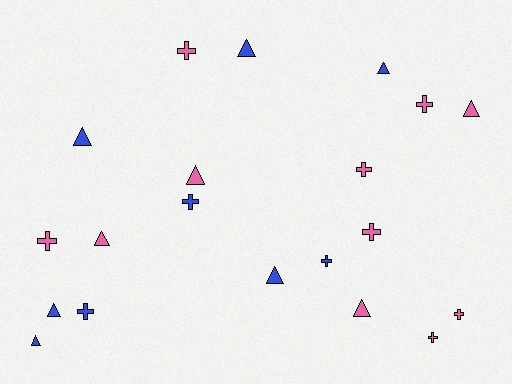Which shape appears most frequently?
Cross, with 10 objects.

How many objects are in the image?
There are 20 objects.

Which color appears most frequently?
Pink, with 11 objects.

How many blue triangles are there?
There are 6 blue triangles.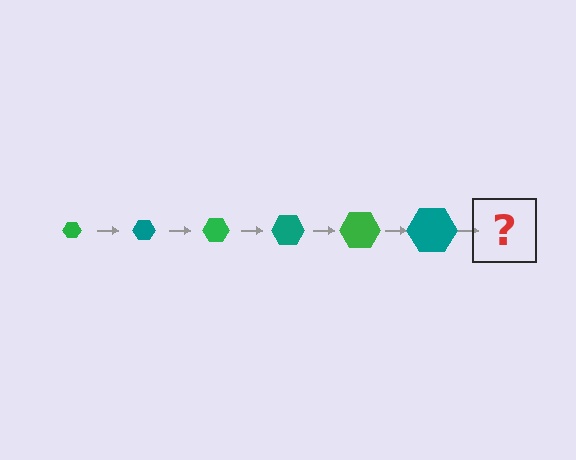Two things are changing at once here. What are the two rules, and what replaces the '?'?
The two rules are that the hexagon grows larger each step and the color cycles through green and teal. The '?' should be a green hexagon, larger than the previous one.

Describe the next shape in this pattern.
It should be a green hexagon, larger than the previous one.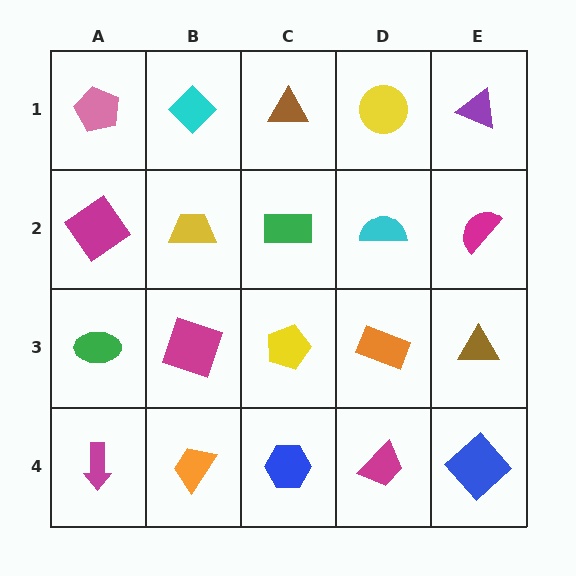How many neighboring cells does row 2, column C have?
4.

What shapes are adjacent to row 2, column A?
A pink pentagon (row 1, column A), a green ellipse (row 3, column A), a yellow trapezoid (row 2, column B).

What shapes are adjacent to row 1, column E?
A magenta semicircle (row 2, column E), a yellow circle (row 1, column D).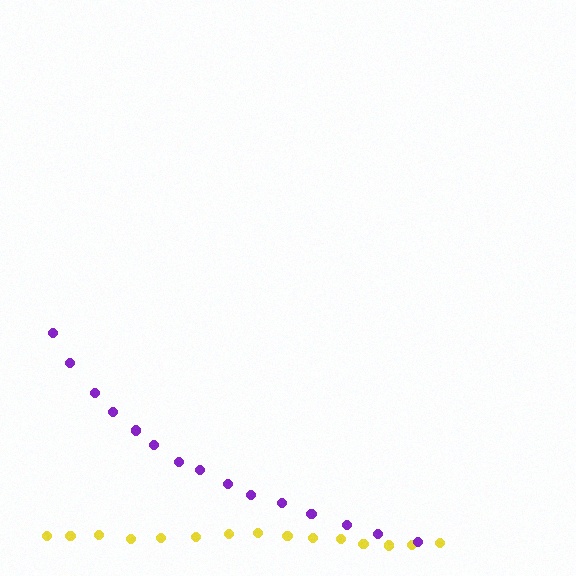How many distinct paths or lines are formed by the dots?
There are 2 distinct paths.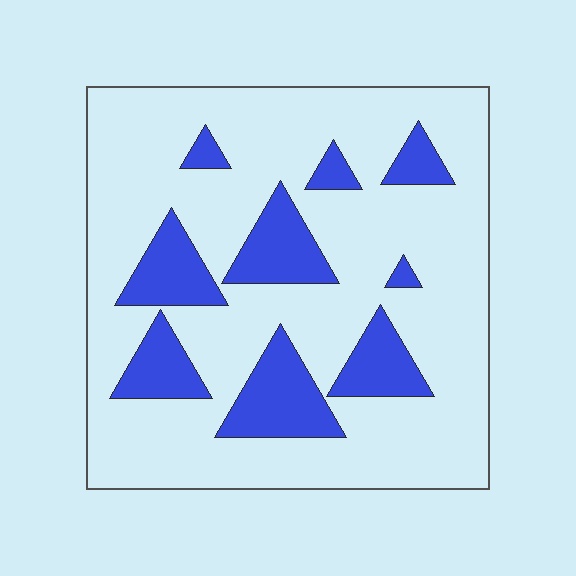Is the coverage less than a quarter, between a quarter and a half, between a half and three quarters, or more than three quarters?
Less than a quarter.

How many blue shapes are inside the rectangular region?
9.